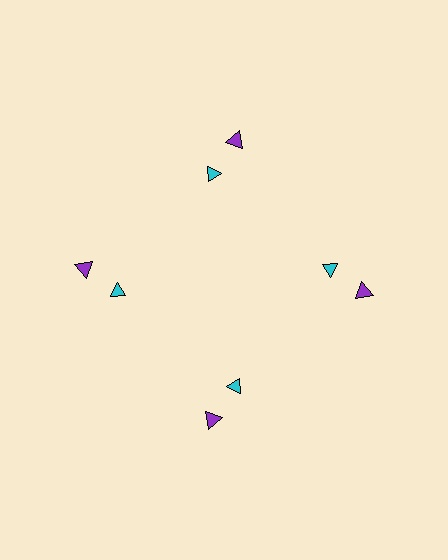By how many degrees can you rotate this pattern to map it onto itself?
The pattern maps onto itself every 90 degrees of rotation.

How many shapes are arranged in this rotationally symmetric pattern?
There are 8 shapes, arranged in 4 groups of 2.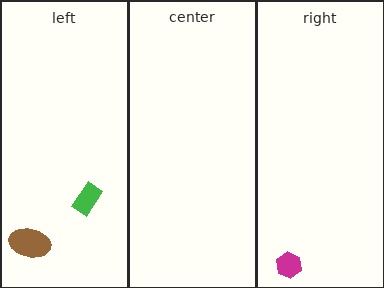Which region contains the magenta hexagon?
The right region.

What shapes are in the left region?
The green rectangle, the brown ellipse.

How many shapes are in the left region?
2.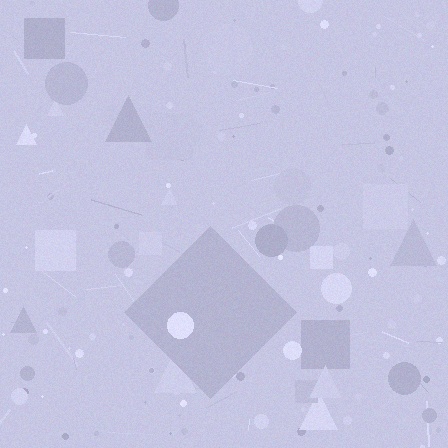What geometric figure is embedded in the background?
A diamond is embedded in the background.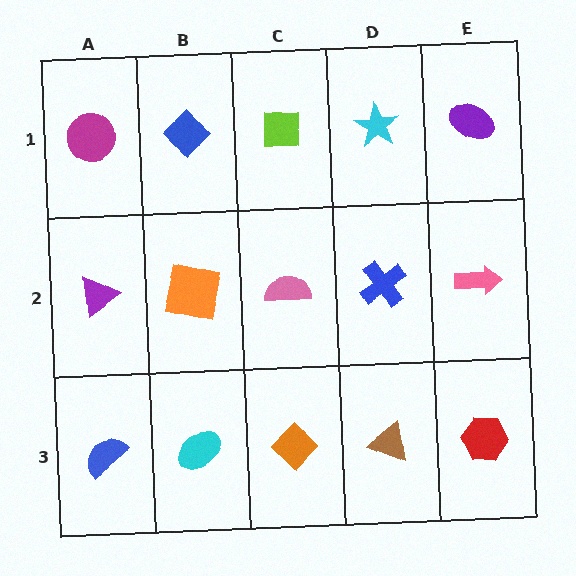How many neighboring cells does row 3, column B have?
3.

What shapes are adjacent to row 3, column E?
A pink arrow (row 2, column E), a brown triangle (row 3, column D).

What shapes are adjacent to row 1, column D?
A blue cross (row 2, column D), a lime square (row 1, column C), a purple ellipse (row 1, column E).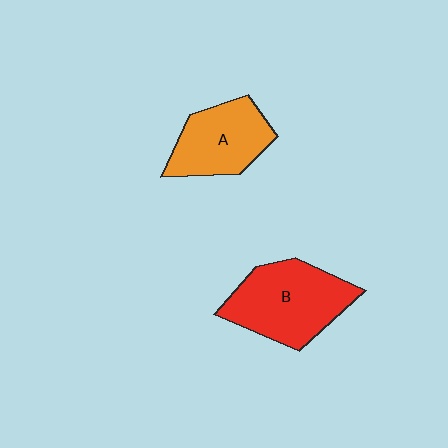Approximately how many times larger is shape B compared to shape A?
Approximately 1.3 times.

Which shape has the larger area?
Shape B (red).